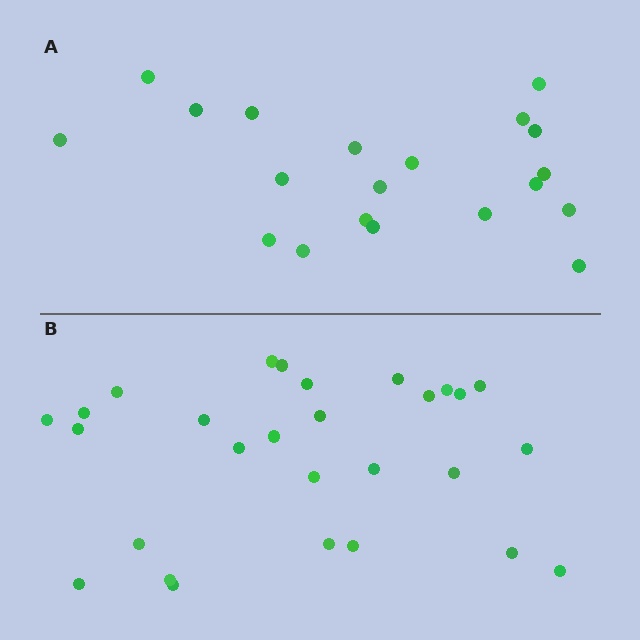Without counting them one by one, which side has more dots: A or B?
Region B (the bottom region) has more dots.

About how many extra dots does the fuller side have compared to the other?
Region B has roughly 8 or so more dots than region A.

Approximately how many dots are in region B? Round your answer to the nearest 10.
About 30 dots. (The exact count is 28, which rounds to 30.)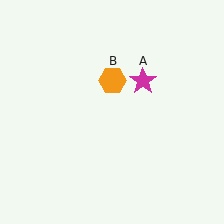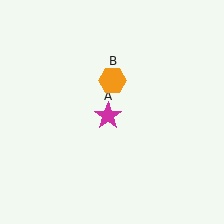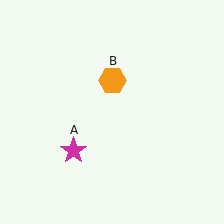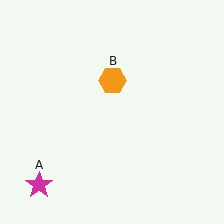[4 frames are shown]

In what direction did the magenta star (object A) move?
The magenta star (object A) moved down and to the left.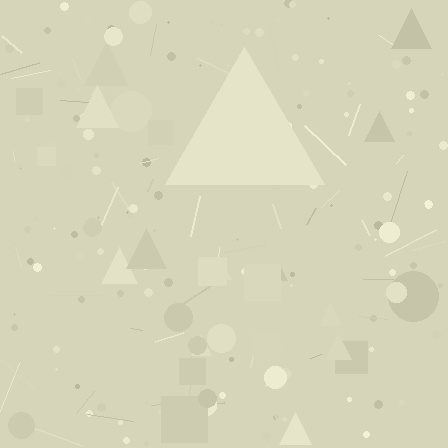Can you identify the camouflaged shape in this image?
The camouflaged shape is a triangle.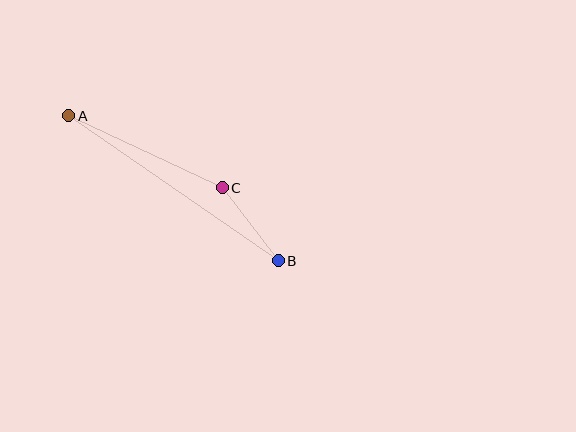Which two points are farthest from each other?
Points A and B are farthest from each other.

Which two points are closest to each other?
Points B and C are closest to each other.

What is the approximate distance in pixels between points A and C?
The distance between A and C is approximately 170 pixels.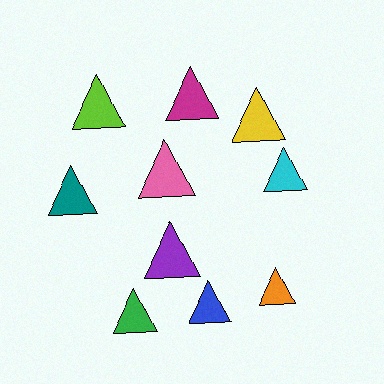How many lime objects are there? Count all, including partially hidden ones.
There is 1 lime object.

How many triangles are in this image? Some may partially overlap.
There are 10 triangles.